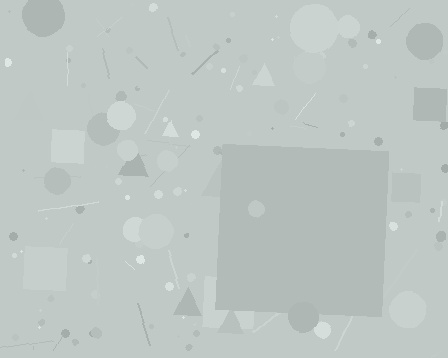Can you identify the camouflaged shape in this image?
The camouflaged shape is a square.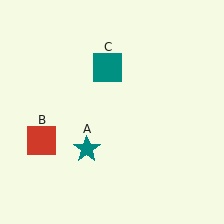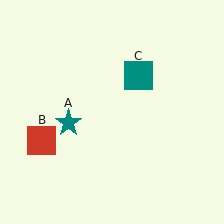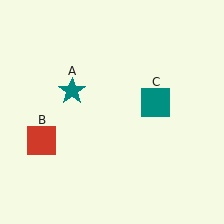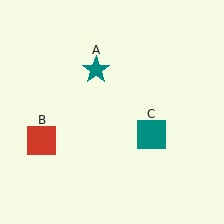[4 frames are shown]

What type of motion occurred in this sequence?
The teal star (object A), teal square (object C) rotated clockwise around the center of the scene.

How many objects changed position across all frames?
2 objects changed position: teal star (object A), teal square (object C).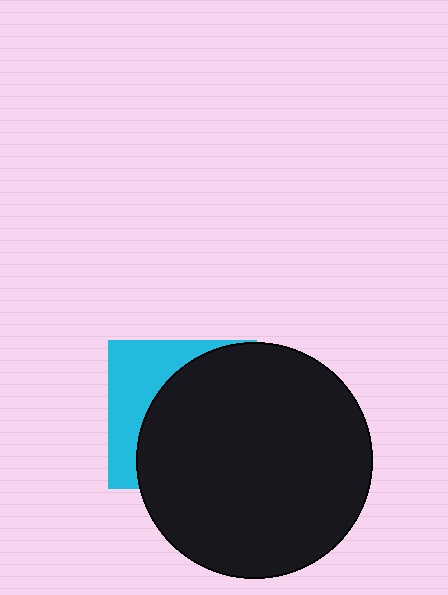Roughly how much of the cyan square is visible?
A small part of it is visible (roughly 34%).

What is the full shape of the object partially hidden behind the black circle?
The partially hidden object is a cyan square.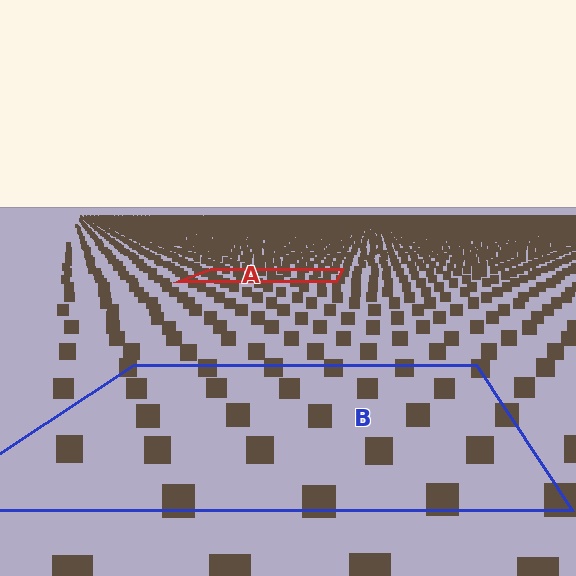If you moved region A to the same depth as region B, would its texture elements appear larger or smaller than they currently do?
They would appear larger. At a closer depth, the same texture elements are projected at a bigger on-screen size.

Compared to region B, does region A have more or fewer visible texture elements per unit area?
Region A has more texture elements per unit area — they are packed more densely because it is farther away.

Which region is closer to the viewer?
Region B is closer. The texture elements there are larger and more spread out.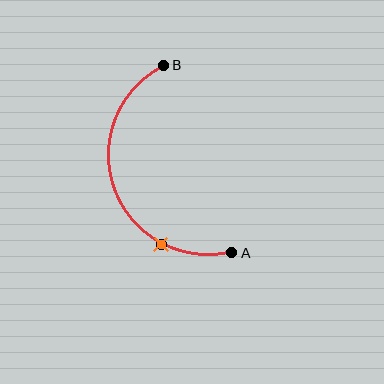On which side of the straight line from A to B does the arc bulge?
The arc bulges to the left of the straight line connecting A and B.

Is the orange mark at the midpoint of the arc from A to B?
No. The orange mark lies on the arc but is closer to endpoint A. The arc midpoint would be at the point on the curve equidistant along the arc from both A and B.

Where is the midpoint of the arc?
The arc midpoint is the point on the curve farthest from the straight line joining A and B. It sits to the left of that line.